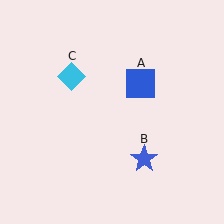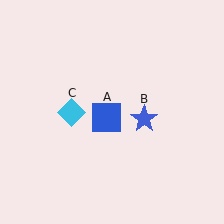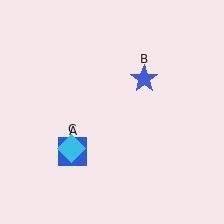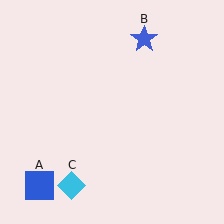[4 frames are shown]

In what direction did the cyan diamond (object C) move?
The cyan diamond (object C) moved down.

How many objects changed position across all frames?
3 objects changed position: blue square (object A), blue star (object B), cyan diamond (object C).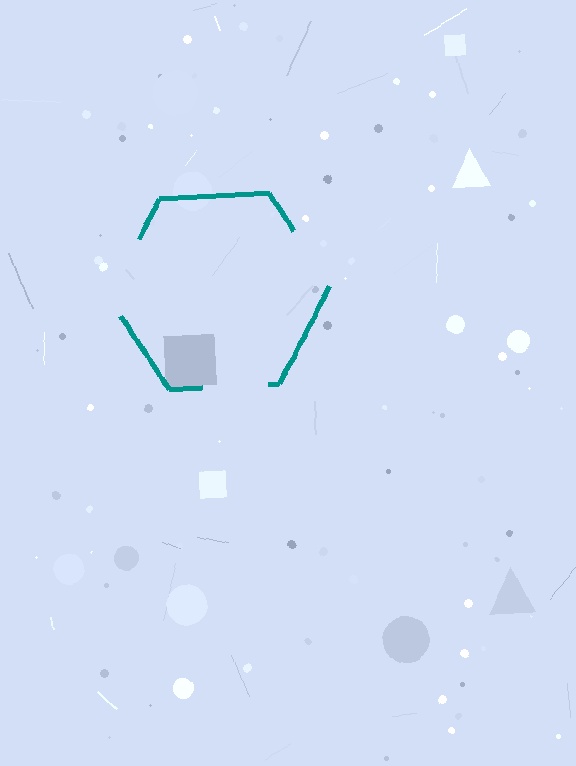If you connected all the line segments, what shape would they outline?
They would outline a hexagon.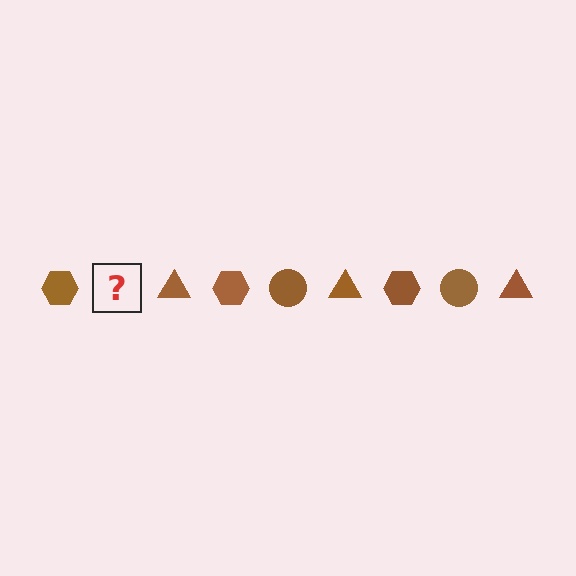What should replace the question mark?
The question mark should be replaced with a brown circle.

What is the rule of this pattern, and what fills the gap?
The rule is that the pattern cycles through hexagon, circle, triangle shapes in brown. The gap should be filled with a brown circle.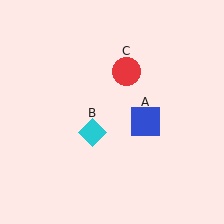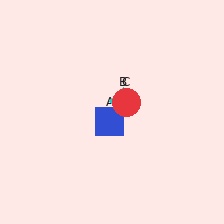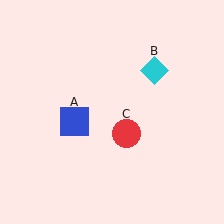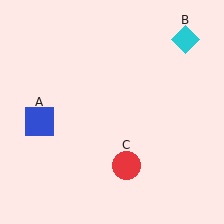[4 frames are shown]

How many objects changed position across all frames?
3 objects changed position: blue square (object A), cyan diamond (object B), red circle (object C).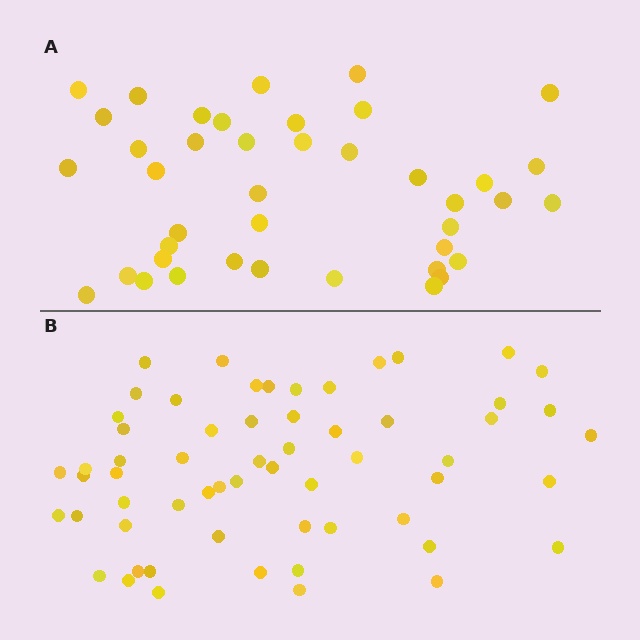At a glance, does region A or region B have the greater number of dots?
Region B (the bottom region) has more dots.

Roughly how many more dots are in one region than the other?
Region B has approximately 20 more dots than region A.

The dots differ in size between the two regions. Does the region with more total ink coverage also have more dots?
No. Region A has more total ink coverage because its dots are larger, but region B actually contains more individual dots. Total area can be misleading — the number of items is what matters here.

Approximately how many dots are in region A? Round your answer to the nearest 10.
About 40 dots. (The exact count is 41, which rounds to 40.)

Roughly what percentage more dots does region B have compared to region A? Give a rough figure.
About 45% more.